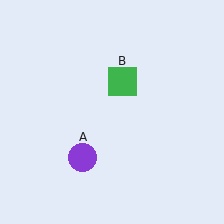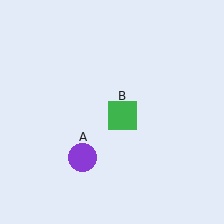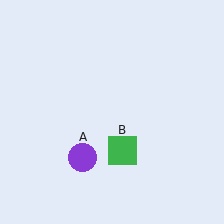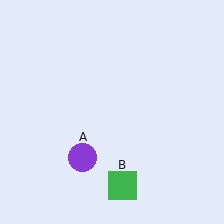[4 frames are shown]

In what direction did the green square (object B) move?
The green square (object B) moved down.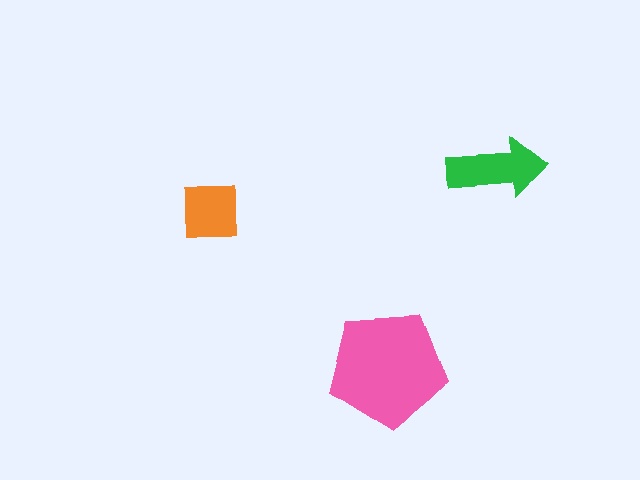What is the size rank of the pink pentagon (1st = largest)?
1st.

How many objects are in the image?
There are 3 objects in the image.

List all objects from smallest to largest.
The orange square, the green arrow, the pink pentagon.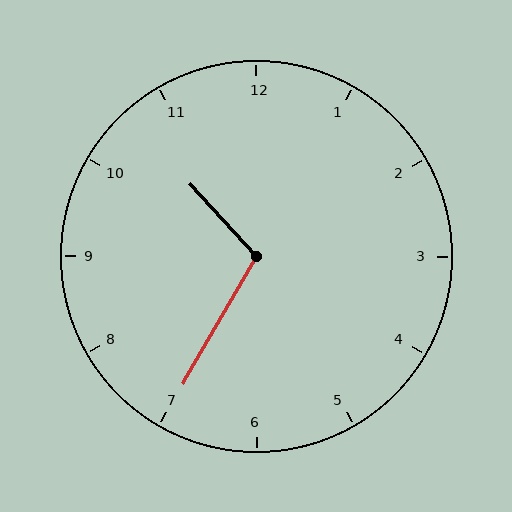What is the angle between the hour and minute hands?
Approximately 108 degrees.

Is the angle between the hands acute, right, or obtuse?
It is obtuse.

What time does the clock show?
10:35.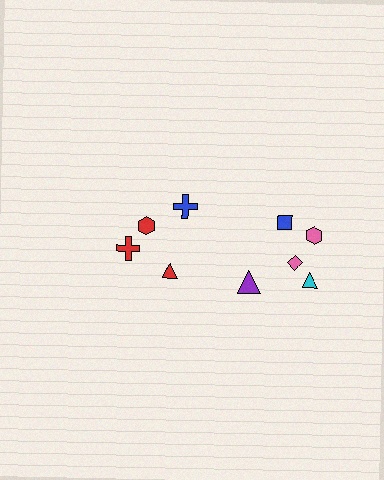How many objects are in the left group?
There are 3 objects.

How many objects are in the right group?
There are 6 objects.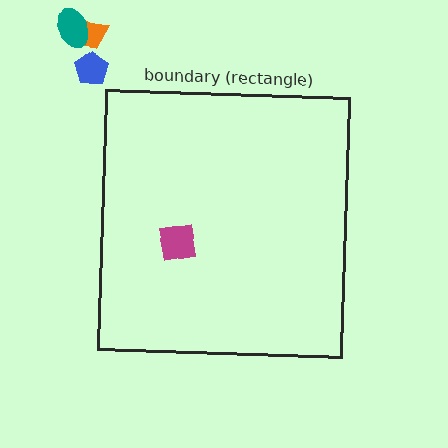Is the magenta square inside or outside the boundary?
Inside.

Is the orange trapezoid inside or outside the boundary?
Outside.